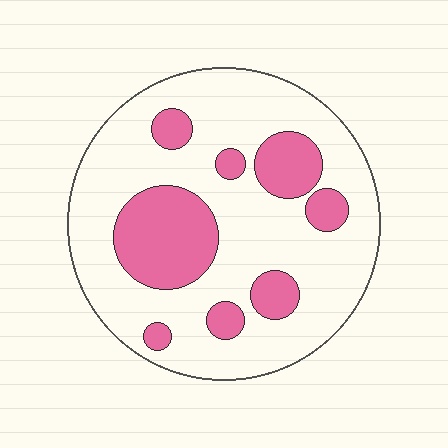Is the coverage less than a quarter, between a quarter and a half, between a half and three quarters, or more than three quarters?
Between a quarter and a half.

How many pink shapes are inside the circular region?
8.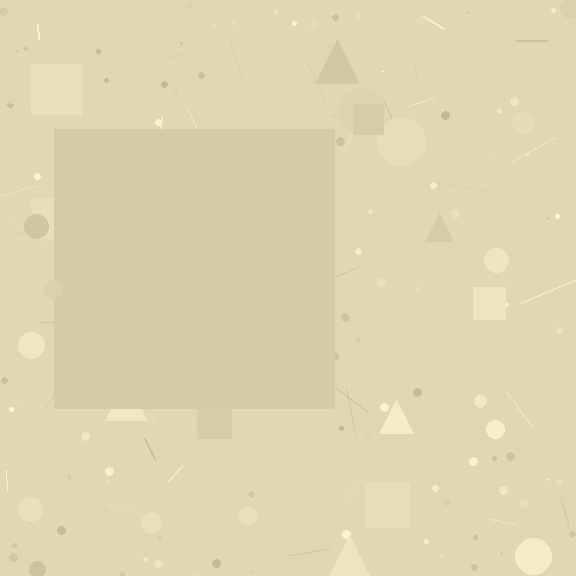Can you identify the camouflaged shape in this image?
The camouflaged shape is a square.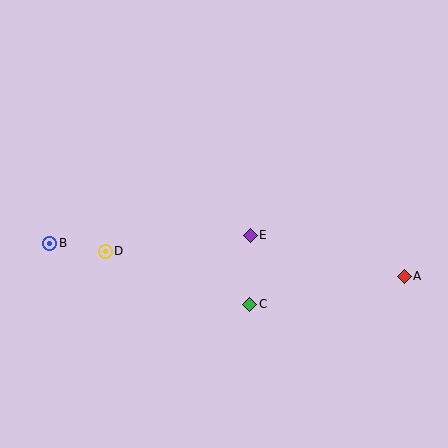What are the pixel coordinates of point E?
Point E is at (250, 235).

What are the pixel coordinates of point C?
Point C is at (250, 304).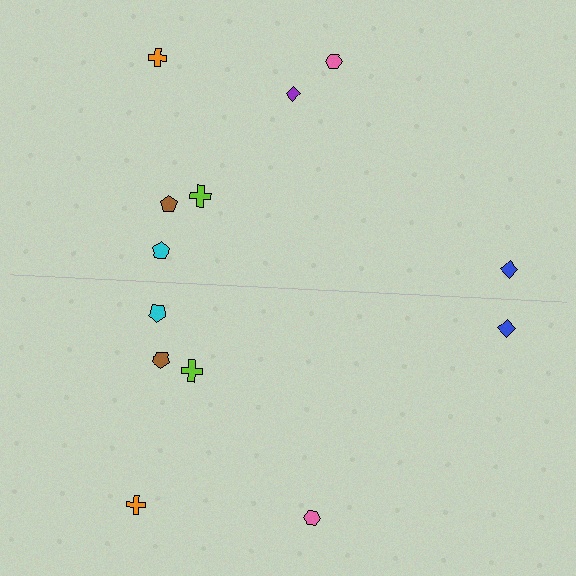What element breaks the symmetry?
A purple diamond is missing from the bottom side.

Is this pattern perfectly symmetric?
No, the pattern is not perfectly symmetric. A purple diamond is missing from the bottom side.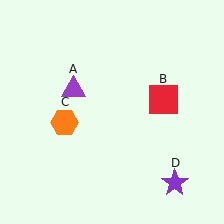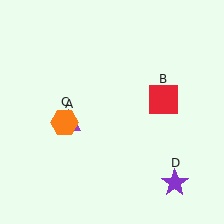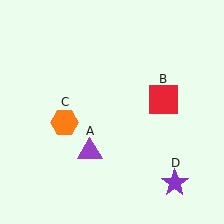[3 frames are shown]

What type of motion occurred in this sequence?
The purple triangle (object A) rotated counterclockwise around the center of the scene.